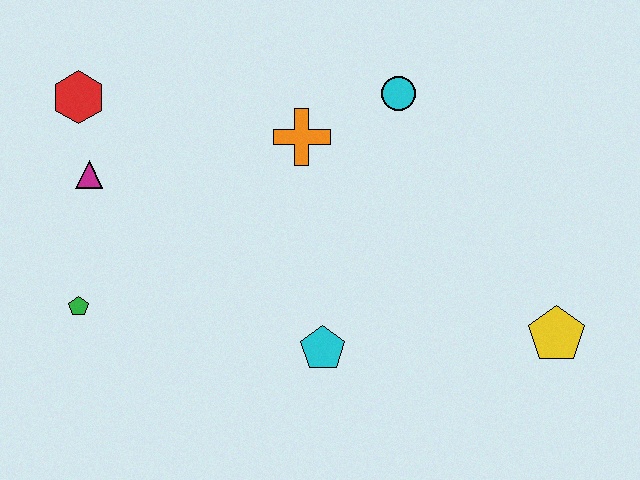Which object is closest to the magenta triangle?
The red hexagon is closest to the magenta triangle.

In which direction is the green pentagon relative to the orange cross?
The green pentagon is to the left of the orange cross.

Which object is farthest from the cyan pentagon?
The red hexagon is farthest from the cyan pentagon.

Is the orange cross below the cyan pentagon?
No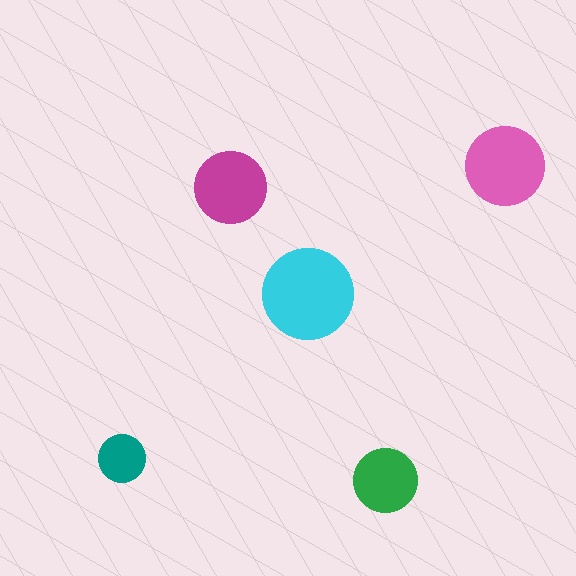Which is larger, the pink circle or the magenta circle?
The pink one.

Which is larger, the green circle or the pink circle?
The pink one.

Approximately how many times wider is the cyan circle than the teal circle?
About 2 times wider.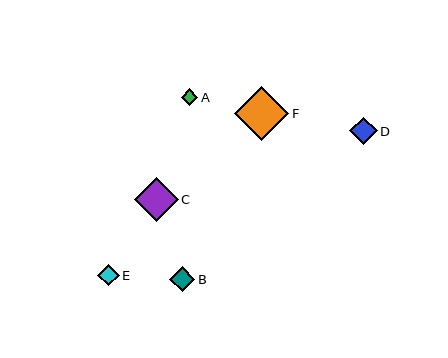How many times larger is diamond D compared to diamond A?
Diamond D is approximately 1.6 times the size of diamond A.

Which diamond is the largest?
Diamond F is the largest with a size of approximately 54 pixels.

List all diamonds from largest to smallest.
From largest to smallest: F, C, D, B, E, A.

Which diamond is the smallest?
Diamond A is the smallest with a size of approximately 17 pixels.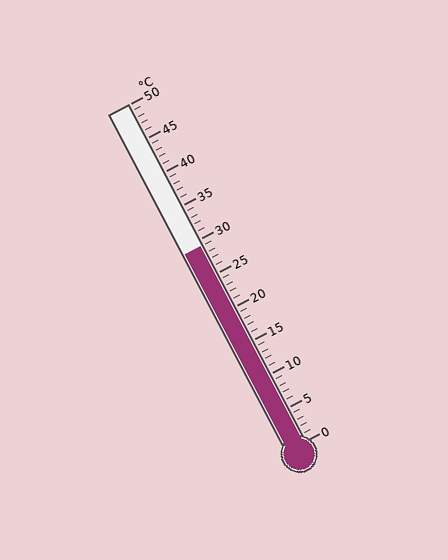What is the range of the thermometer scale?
The thermometer scale ranges from 0°C to 50°C.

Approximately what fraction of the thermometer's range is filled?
The thermometer is filled to approximately 60% of its range.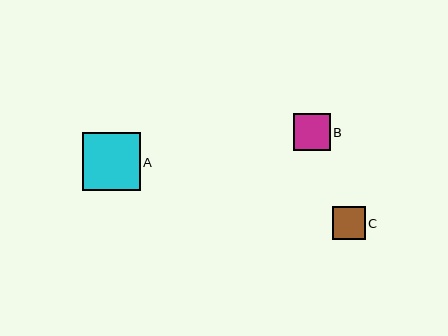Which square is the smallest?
Square C is the smallest with a size of approximately 33 pixels.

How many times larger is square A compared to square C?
Square A is approximately 1.8 times the size of square C.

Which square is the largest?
Square A is the largest with a size of approximately 58 pixels.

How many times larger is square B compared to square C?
Square B is approximately 1.1 times the size of square C.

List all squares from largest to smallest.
From largest to smallest: A, B, C.